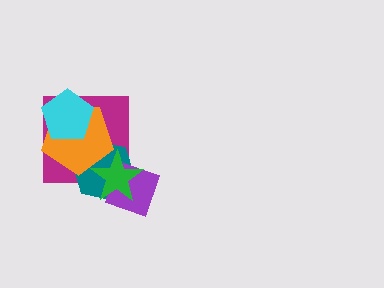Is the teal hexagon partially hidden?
Yes, it is partially covered by another shape.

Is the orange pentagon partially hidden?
Yes, it is partially covered by another shape.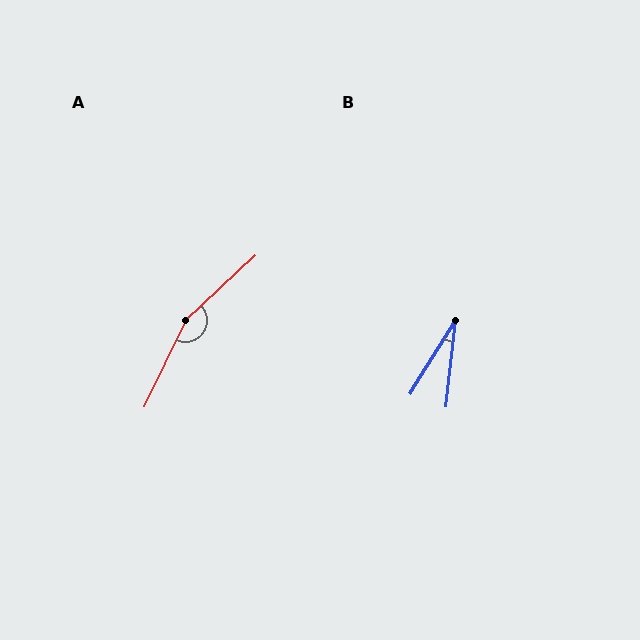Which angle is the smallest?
B, at approximately 25 degrees.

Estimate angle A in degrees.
Approximately 159 degrees.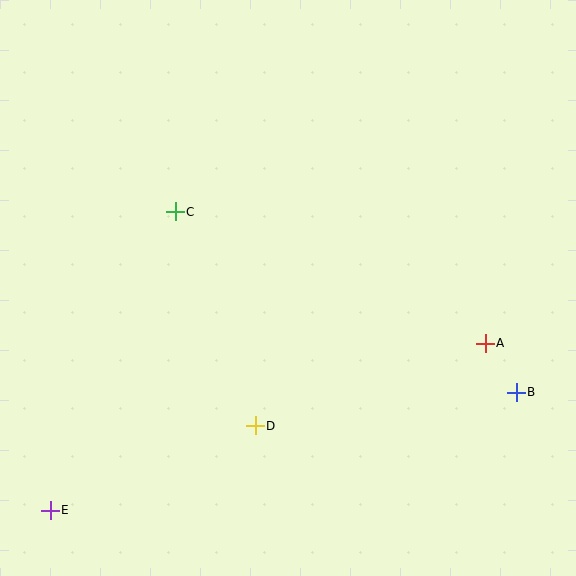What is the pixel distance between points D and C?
The distance between D and C is 229 pixels.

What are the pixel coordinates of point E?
Point E is at (50, 510).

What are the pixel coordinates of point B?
Point B is at (516, 392).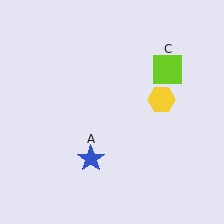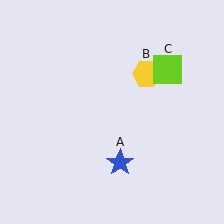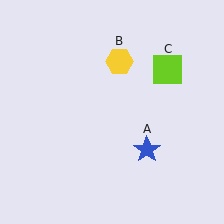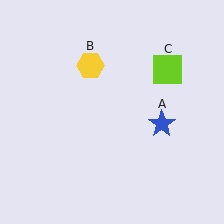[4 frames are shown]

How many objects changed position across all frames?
2 objects changed position: blue star (object A), yellow hexagon (object B).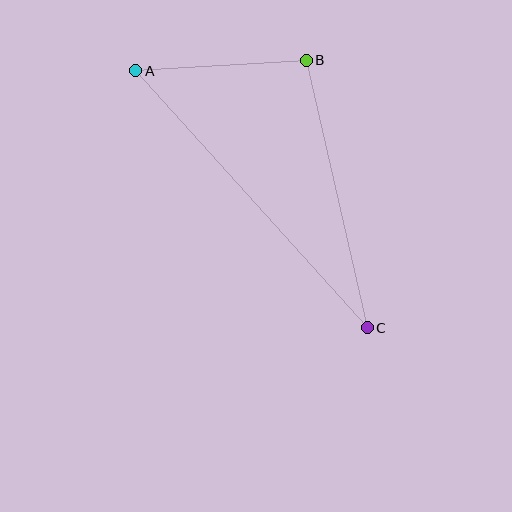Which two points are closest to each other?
Points A and B are closest to each other.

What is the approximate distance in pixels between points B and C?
The distance between B and C is approximately 275 pixels.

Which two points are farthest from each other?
Points A and C are farthest from each other.